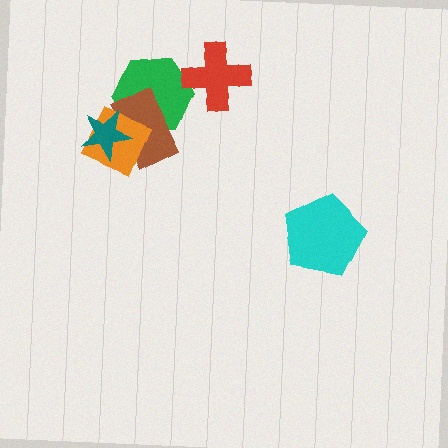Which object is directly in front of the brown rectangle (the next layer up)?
The orange square is directly in front of the brown rectangle.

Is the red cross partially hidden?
No, no other shape covers it.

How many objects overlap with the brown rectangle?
3 objects overlap with the brown rectangle.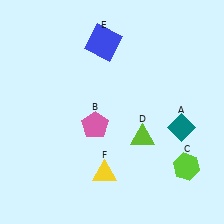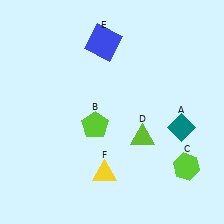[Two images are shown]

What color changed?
The pentagon (B) changed from pink in Image 1 to lime in Image 2.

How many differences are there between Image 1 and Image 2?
There is 1 difference between the two images.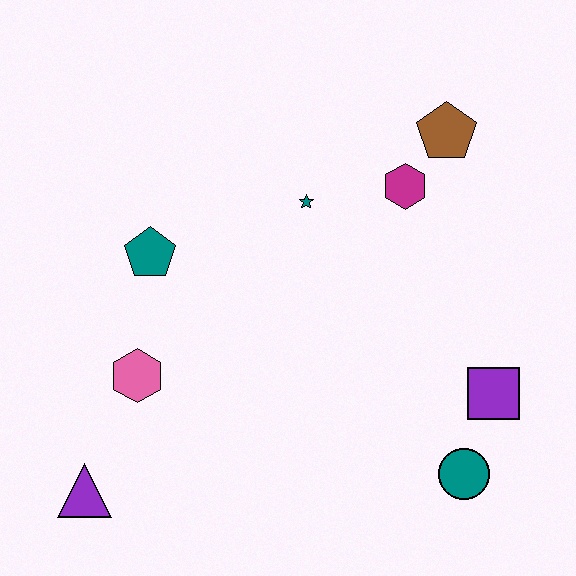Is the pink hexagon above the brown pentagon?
No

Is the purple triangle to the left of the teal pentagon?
Yes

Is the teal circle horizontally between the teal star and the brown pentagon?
No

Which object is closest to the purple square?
The teal circle is closest to the purple square.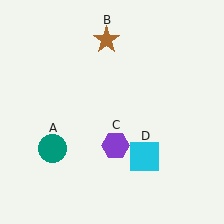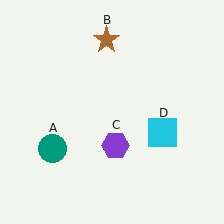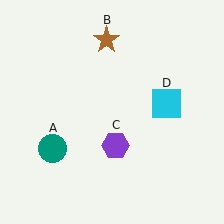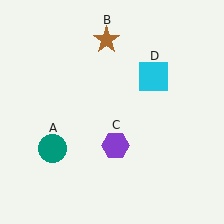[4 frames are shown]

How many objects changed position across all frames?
1 object changed position: cyan square (object D).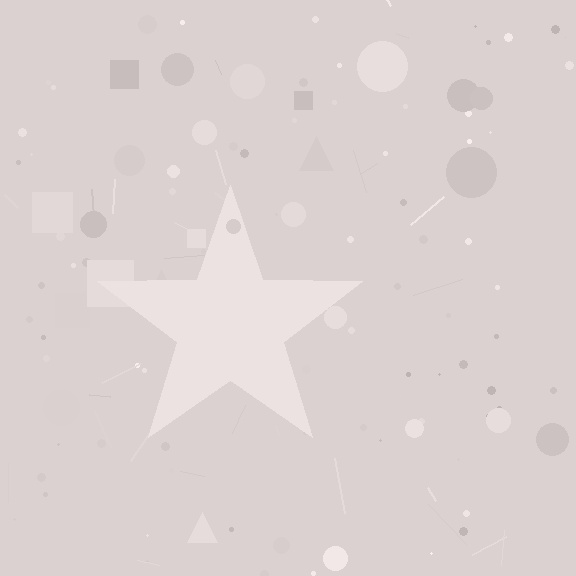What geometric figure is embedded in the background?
A star is embedded in the background.